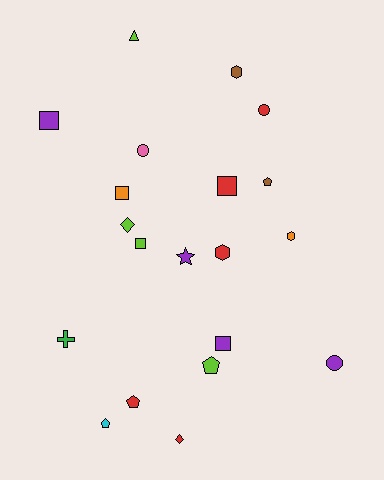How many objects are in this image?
There are 20 objects.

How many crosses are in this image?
There is 1 cross.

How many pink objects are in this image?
There is 1 pink object.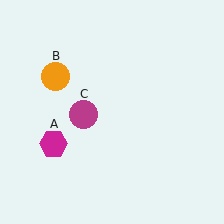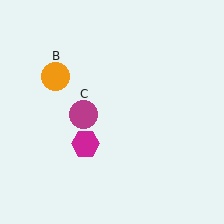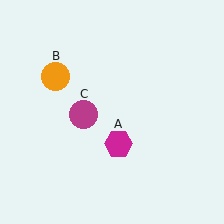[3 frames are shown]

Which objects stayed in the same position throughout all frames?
Orange circle (object B) and magenta circle (object C) remained stationary.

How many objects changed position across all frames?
1 object changed position: magenta hexagon (object A).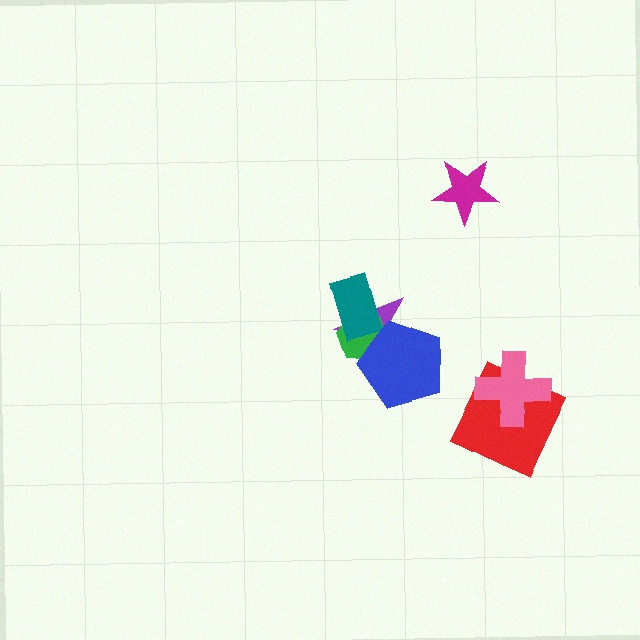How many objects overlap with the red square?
1 object overlaps with the red square.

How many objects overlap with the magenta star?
0 objects overlap with the magenta star.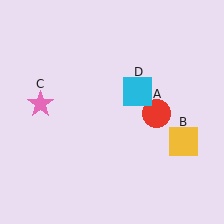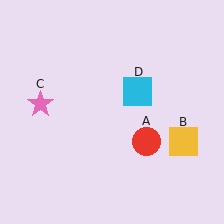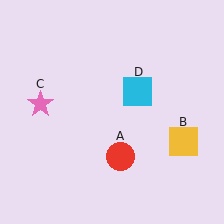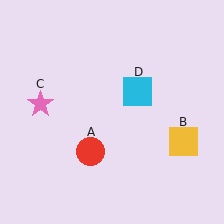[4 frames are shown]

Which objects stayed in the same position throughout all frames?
Yellow square (object B) and pink star (object C) and cyan square (object D) remained stationary.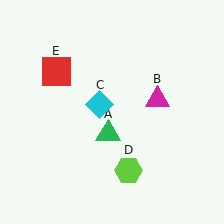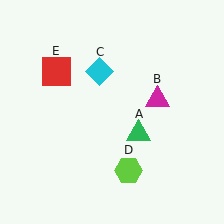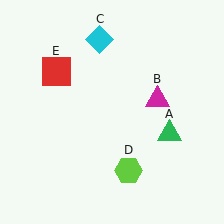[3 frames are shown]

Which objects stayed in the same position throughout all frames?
Magenta triangle (object B) and lime hexagon (object D) and red square (object E) remained stationary.